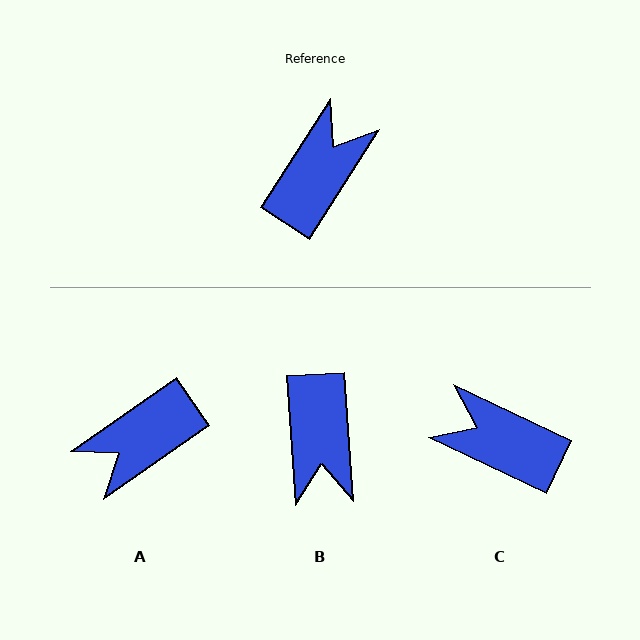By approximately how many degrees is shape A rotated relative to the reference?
Approximately 157 degrees counter-clockwise.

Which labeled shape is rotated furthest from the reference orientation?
A, about 157 degrees away.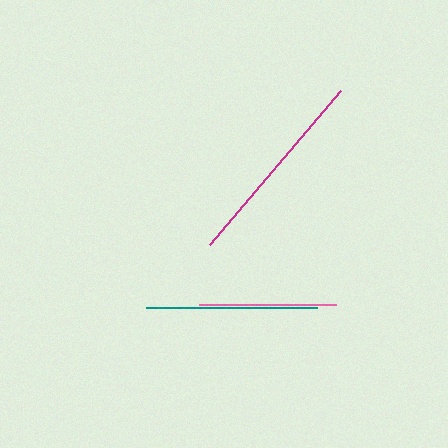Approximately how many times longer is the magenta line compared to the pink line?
The magenta line is approximately 1.5 times the length of the pink line.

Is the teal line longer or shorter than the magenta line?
The magenta line is longer than the teal line.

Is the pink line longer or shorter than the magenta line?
The magenta line is longer than the pink line.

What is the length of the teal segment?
The teal segment is approximately 172 pixels long.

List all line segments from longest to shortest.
From longest to shortest: magenta, teal, pink.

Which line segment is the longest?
The magenta line is the longest at approximately 202 pixels.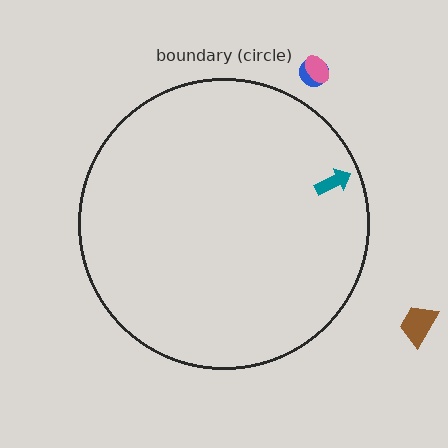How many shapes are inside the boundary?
1 inside, 3 outside.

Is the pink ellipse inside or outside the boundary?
Outside.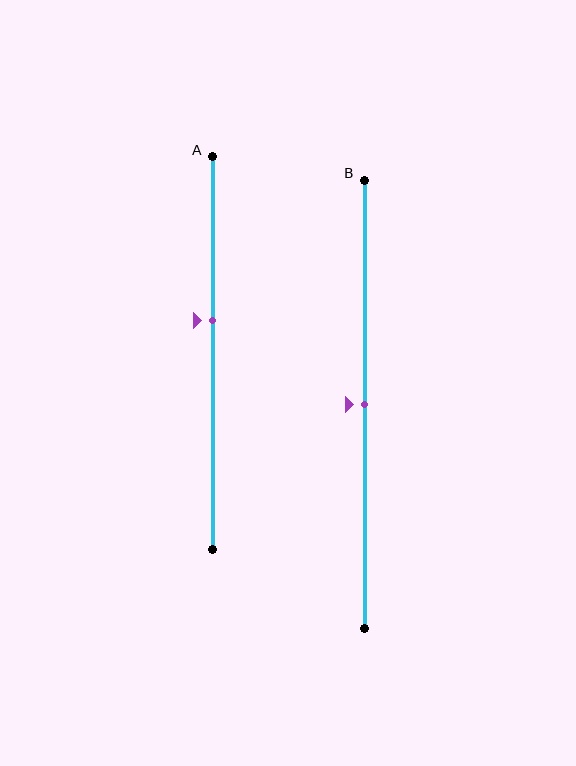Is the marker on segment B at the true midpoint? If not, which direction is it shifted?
Yes, the marker on segment B is at the true midpoint.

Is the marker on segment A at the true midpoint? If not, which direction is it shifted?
No, the marker on segment A is shifted upward by about 8% of the segment length.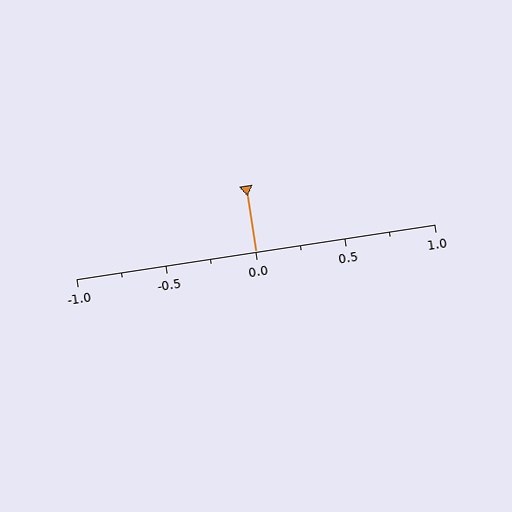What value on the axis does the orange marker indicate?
The marker indicates approximately 0.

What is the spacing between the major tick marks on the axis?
The major ticks are spaced 0.5 apart.